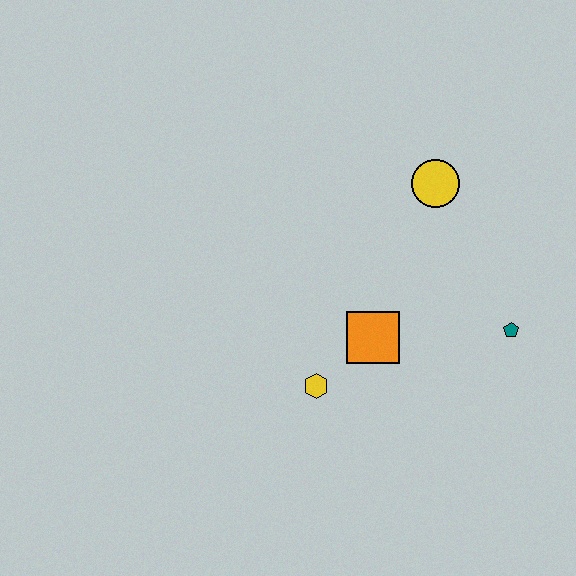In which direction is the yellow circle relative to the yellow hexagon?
The yellow circle is above the yellow hexagon.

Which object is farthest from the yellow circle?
The yellow hexagon is farthest from the yellow circle.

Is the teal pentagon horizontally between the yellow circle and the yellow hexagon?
No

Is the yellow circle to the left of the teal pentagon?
Yes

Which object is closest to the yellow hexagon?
The orange square is closest to the yellow hexagon.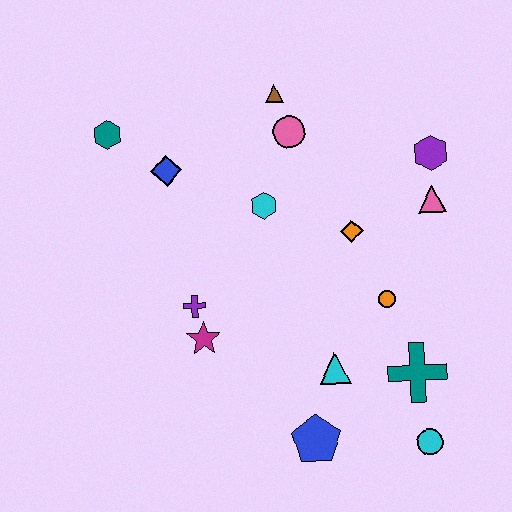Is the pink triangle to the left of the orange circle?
No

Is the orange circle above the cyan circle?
Yes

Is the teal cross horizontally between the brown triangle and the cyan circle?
Yes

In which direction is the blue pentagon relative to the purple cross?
The blue pentagon is below the purple cross.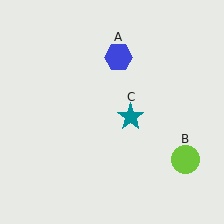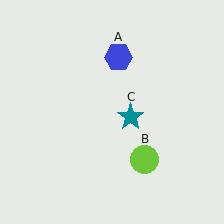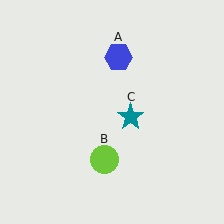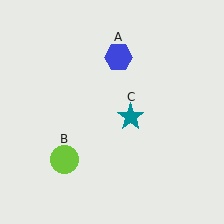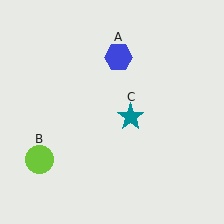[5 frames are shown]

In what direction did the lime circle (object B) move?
The lime circle (object B) moved left.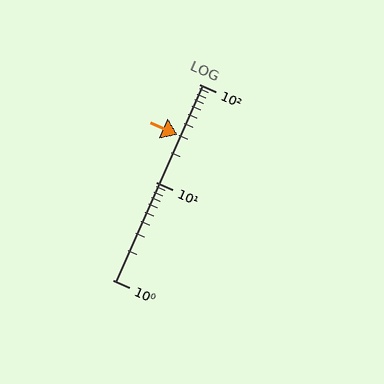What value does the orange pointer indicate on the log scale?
The pointer indicates approximately 30.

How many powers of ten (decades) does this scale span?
The scale spans 2 decades, from 1 to 100.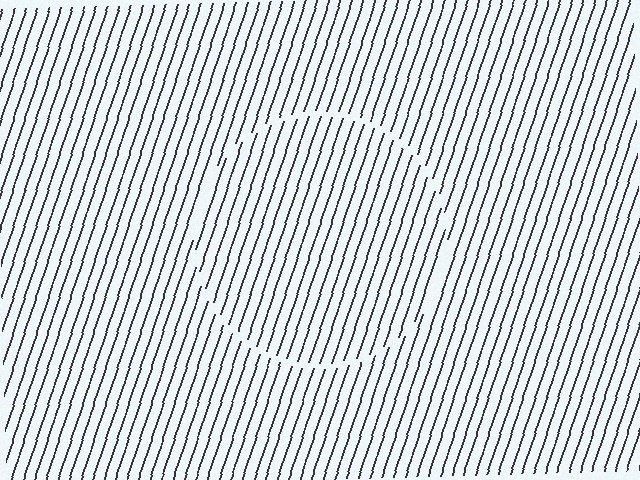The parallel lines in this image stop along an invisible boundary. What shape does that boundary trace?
An illusory circle. The interior of the shape contains the same grating, shifted by half a period — the contour is defined by the phase discontinuity where line-ends from the inner and outer gratings abut.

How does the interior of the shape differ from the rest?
The interior of the shape contains the same grating, shifted by half a period — the contour is defined by the phase discontinuity where line-ends from the inner and outer gratings abut.